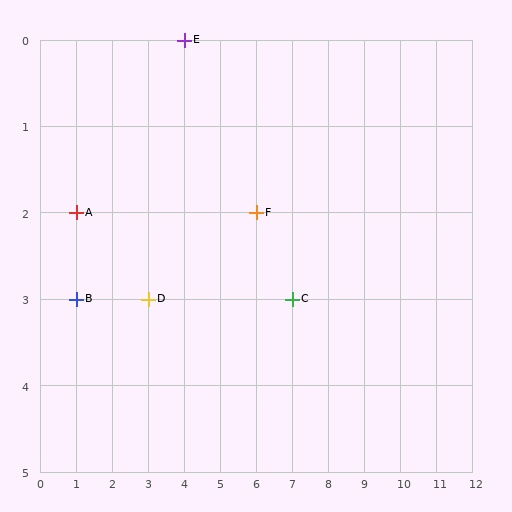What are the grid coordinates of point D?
Point D is at grid coordinates (3, 3).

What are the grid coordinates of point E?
Point E is at grid coordinates (4, 0).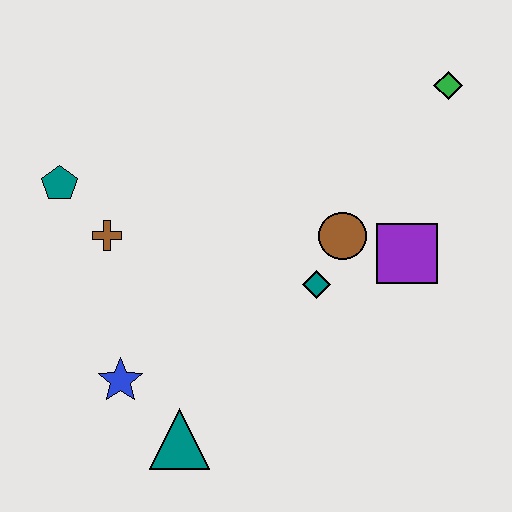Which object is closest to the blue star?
The teal triangle is closest to the blue star.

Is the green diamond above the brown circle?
Yes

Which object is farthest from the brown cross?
The green diamond is farthest from the brown cross.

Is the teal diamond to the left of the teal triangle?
No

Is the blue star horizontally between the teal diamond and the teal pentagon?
Yes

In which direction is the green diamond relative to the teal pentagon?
The green diamond is to the right of the teal pentagon.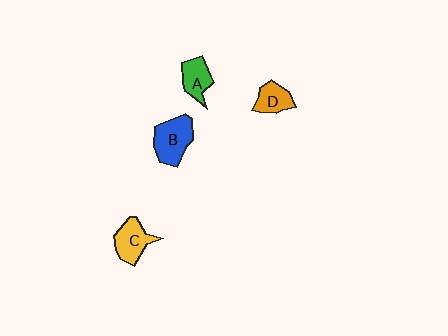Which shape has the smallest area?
Shape D (orange).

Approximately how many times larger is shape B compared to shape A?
Approximately 1.5 times.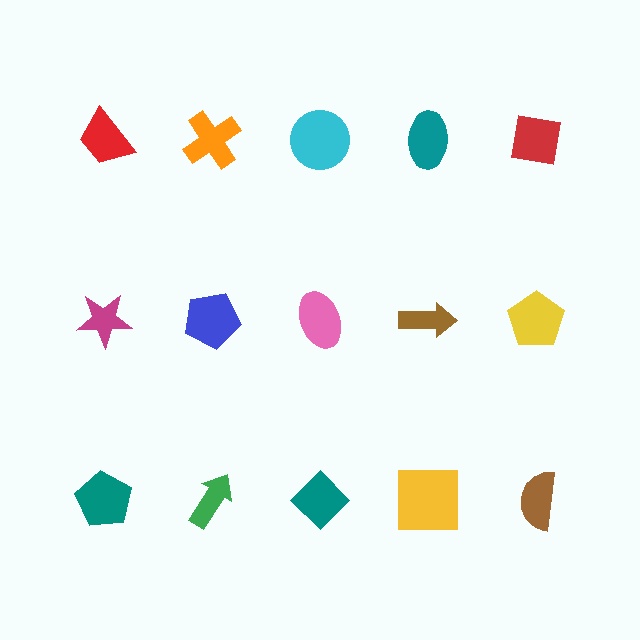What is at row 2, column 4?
A brown arrow.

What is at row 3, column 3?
A teal diamond.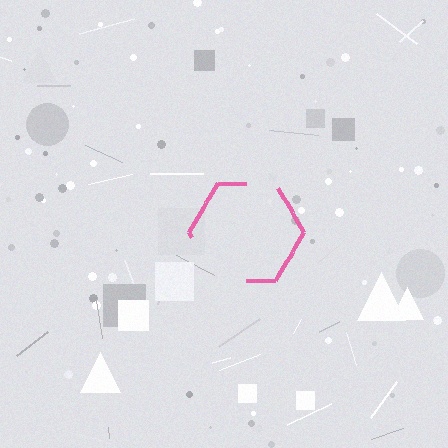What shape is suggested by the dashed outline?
The dashed outline suggests a hexagon.